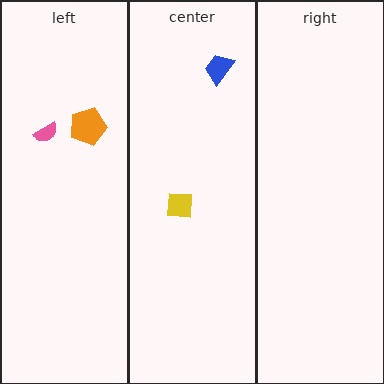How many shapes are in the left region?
2.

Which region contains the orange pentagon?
The left region.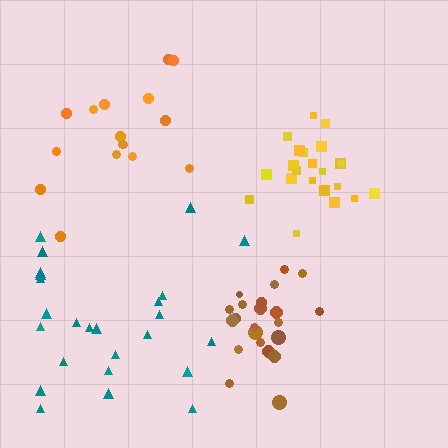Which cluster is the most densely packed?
Brown.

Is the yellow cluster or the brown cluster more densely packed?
Brown.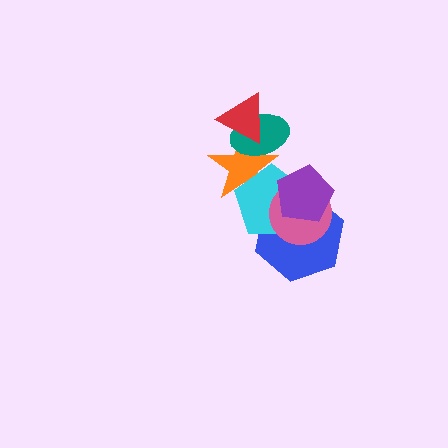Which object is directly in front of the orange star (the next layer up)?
The teal ellipse is directly in front of the orange star.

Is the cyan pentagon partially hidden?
Yes, it is partially covered by another shape.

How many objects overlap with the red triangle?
2 objects overlap with the red triangle.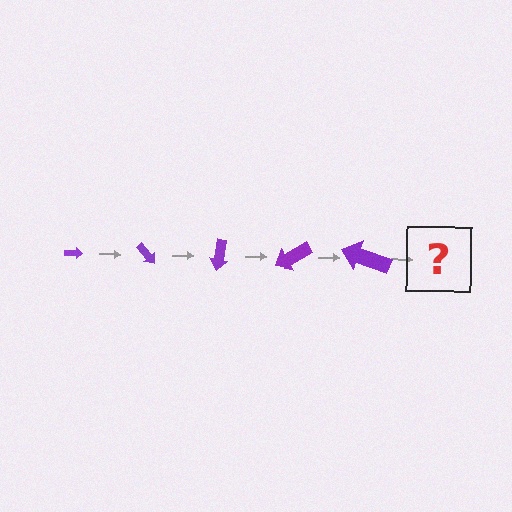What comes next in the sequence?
The next element should be an arrow, larger than the previous one and rotated 250 degrees from the start.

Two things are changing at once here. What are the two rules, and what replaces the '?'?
The two rules are that the arrow grows larger each step and it rotates 50 degrees each step. The '?' should be an arrow, larger than the previous one and rotated 250 degrees from the start.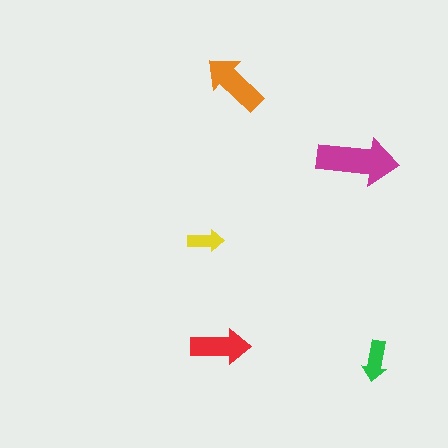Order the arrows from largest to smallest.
the magenta one, the orange one, the red one, the green one, the yellow one.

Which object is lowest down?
The green arrow is bottommost.